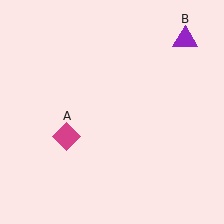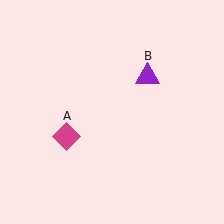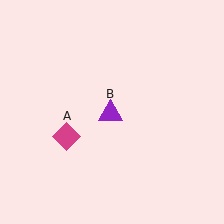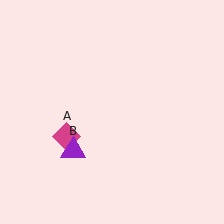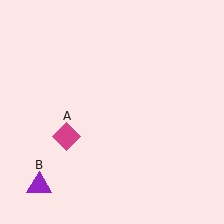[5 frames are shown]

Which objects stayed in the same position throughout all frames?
Magenta diamond (object A) remained stationary.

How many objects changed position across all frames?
1 object changed position: purple triangle (object B).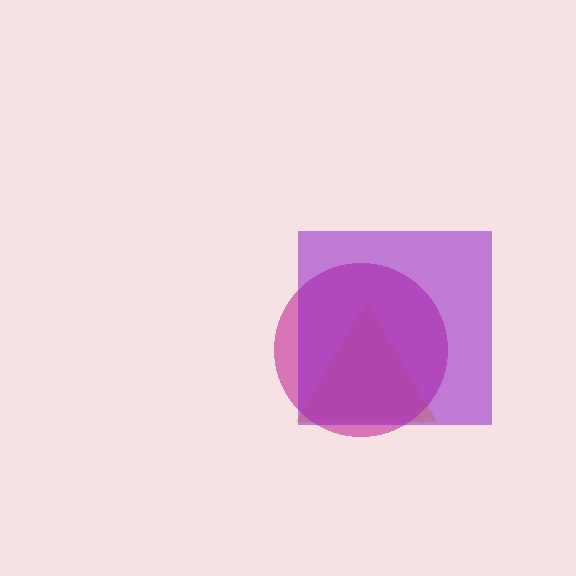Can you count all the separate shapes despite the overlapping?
Yes, there are 3 separate shapes.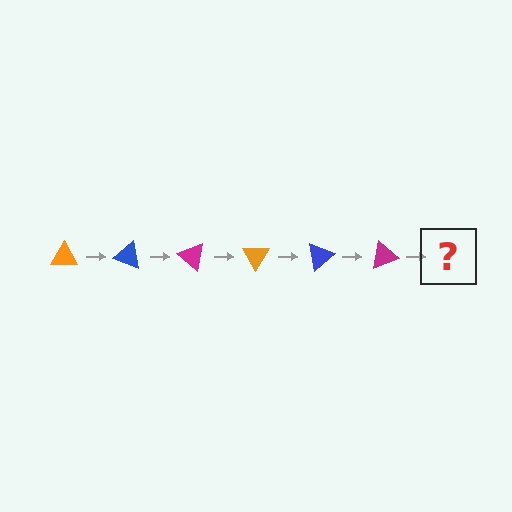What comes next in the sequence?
The next element should be an orange triangle, rotated 120 degrees from the start.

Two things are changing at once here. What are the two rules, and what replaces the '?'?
The two rules are that it rotates 20 degrees each step and the color cycles through orange, blue, and magenta. The '?' should be an orange triangle, rotated 120 degrees from the start.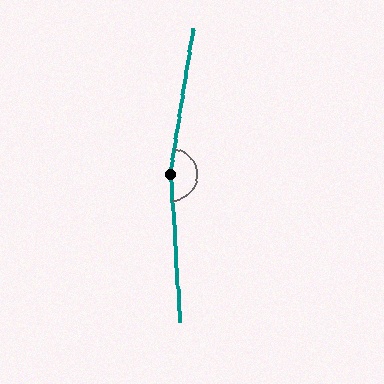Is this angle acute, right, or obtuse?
It is obtuse.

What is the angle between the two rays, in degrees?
Approximately 168 degrees.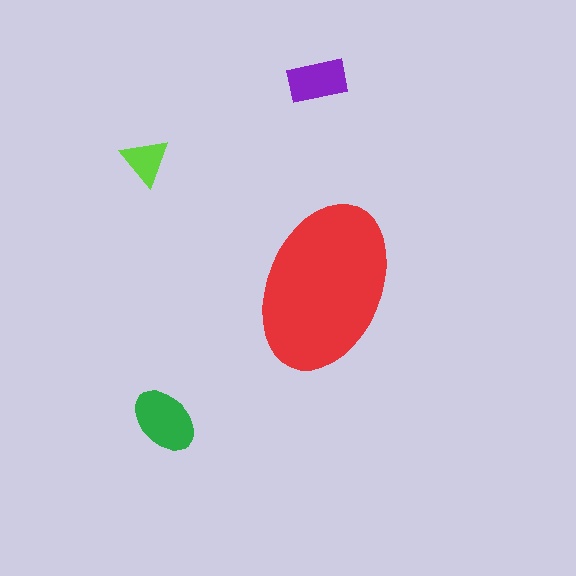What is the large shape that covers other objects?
A red ellipse.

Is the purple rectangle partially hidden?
No, the purple rectangle is fully visible.